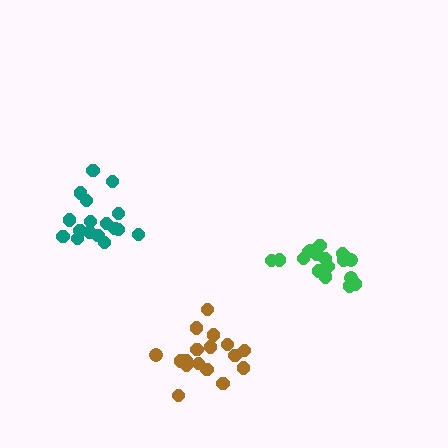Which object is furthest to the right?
The green cluster is rightmost.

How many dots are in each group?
Group 1: 17 dots, Group 2: 18 dots, Group 3: 17 dots (52 total).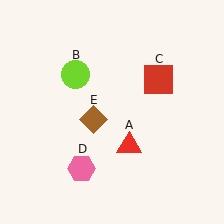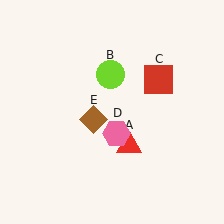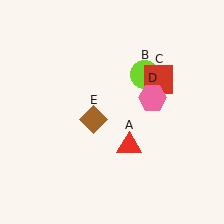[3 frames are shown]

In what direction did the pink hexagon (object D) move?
The pink hexagon (object D) moved up and to the right.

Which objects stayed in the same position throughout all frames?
Red triangle (object A) and red square (object C) and brown diamond (object E) remained stationary.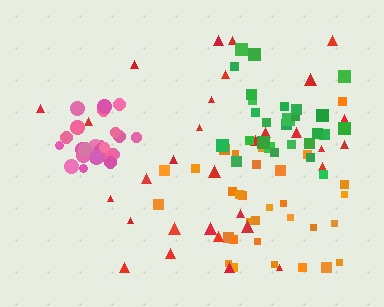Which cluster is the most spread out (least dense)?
Red.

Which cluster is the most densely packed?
Pink.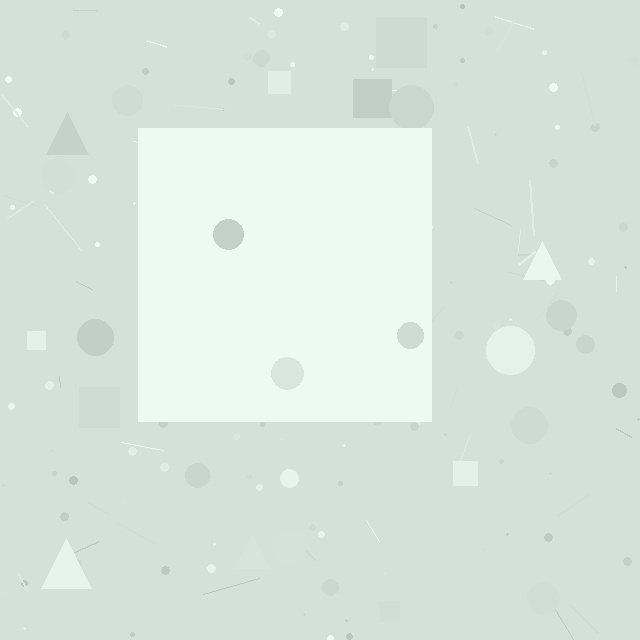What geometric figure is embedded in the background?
A square is embedded in the background.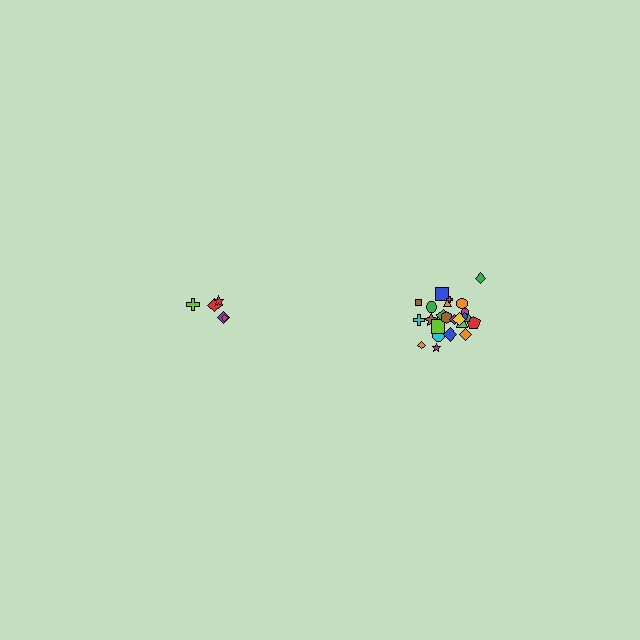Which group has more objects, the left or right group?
The right group.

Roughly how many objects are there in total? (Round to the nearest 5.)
Roughly 30 objects in total.